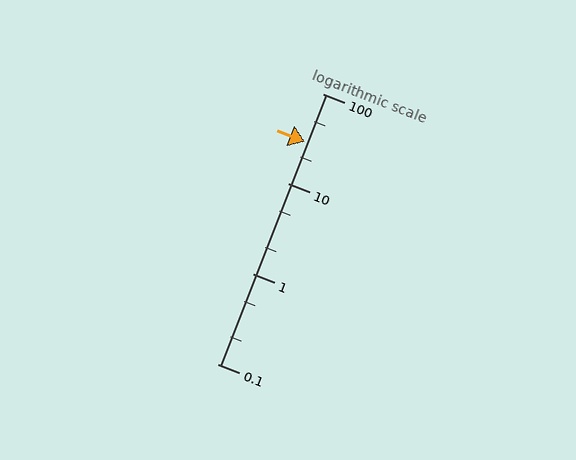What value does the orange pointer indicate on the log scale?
The pointer indicates approximately 29.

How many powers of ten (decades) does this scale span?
The scale spans 3 decades, from 0.1 to 100.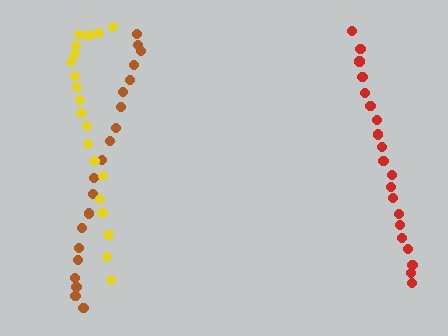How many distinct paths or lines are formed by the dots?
There are 3 distinct paths.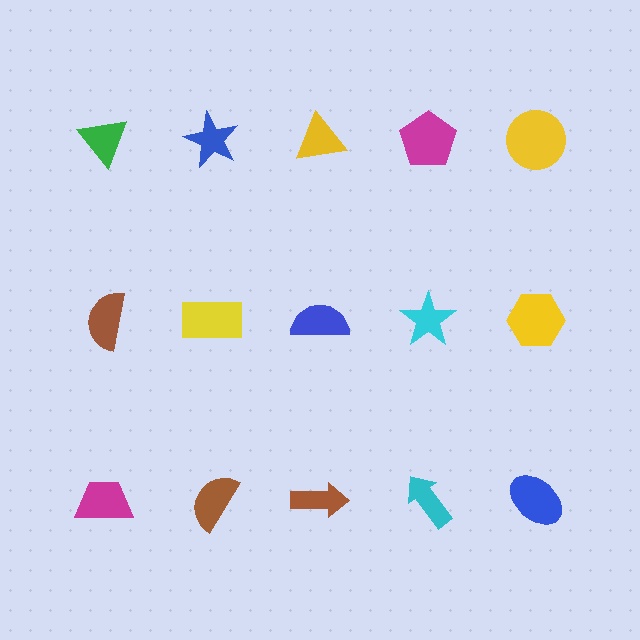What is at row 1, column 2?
A blue star.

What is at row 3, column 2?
A brown semicircle.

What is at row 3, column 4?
A cyan arrow.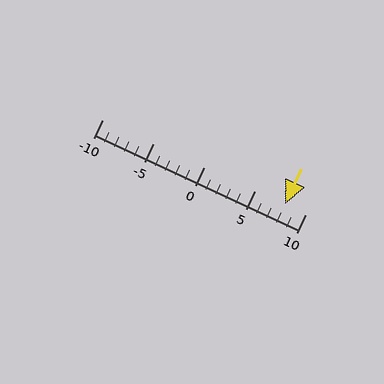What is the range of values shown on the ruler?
The ruler shows values from -10 to 10.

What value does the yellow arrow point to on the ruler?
The yellow arrow points to approximately 8.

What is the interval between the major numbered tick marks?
The major tick marks are spaced 5 units apart.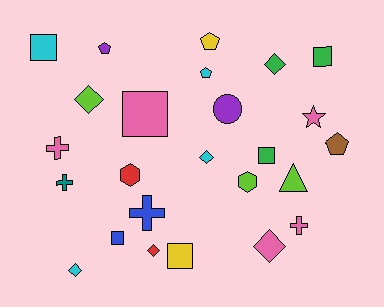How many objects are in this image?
There are 25 objects.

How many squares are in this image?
There are 6 squares.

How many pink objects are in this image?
There are 5 pink objects.